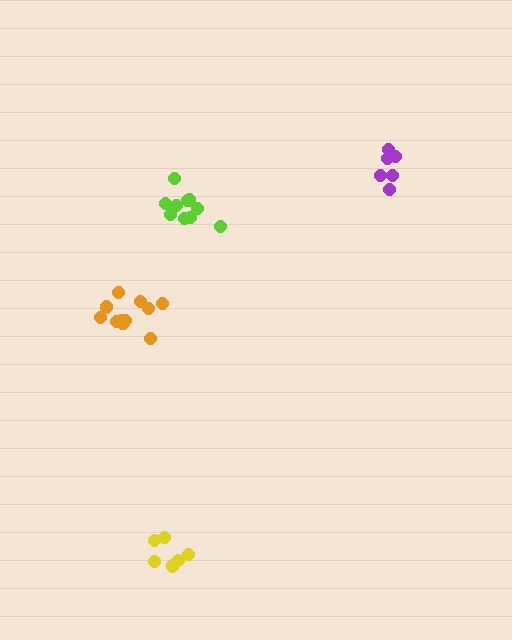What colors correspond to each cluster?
The clusters are colored: purple, orange, yellow, lime.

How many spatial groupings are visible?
There are 4 spatial groupings.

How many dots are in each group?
Group 1: 7 dots, Group 2: 11 dots, Group 3: 6 dots, Group 4: 10 dots (34 total).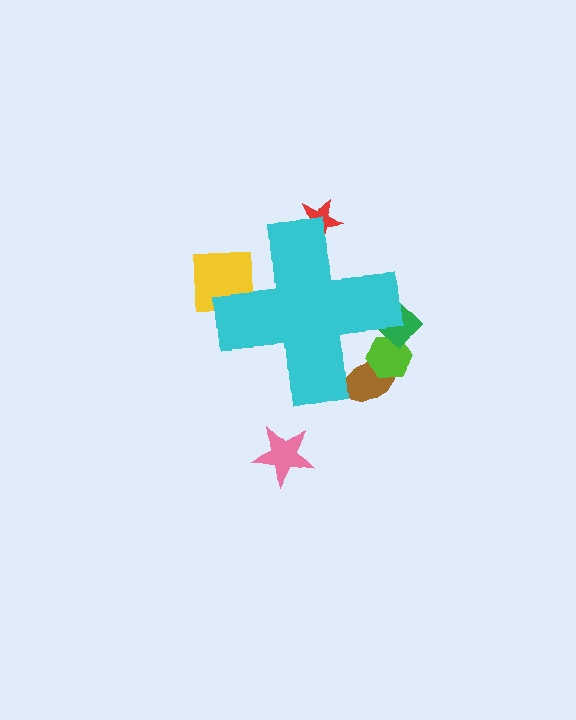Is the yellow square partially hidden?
Yes, the yellow square is partially hidden behind the cyan cross.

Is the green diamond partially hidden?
Yes, the green diamond is partially hidden behind the cyan cross.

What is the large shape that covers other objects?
A cyan cross.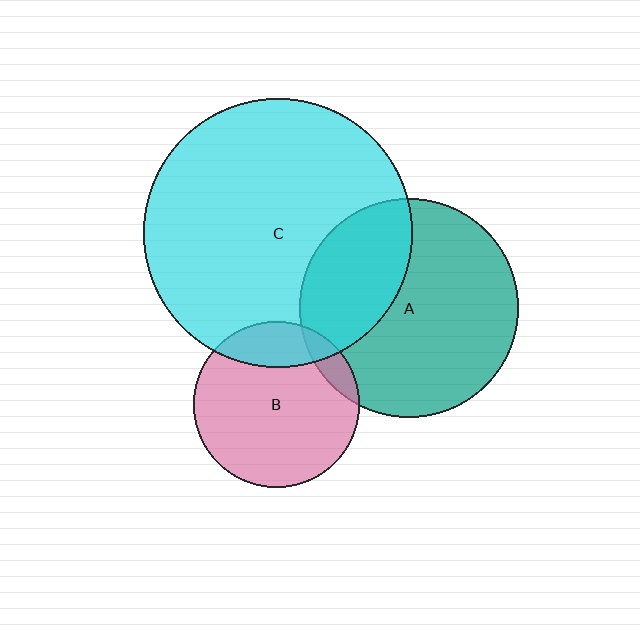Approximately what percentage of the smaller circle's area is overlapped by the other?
Approximately 10%.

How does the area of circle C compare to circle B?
Approximately 2.6 times.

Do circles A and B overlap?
Yes.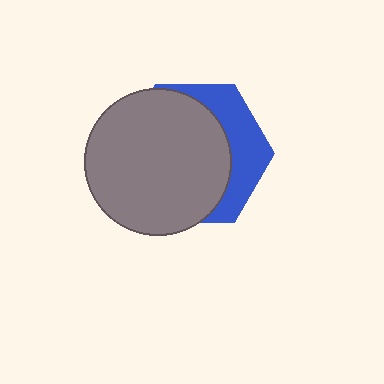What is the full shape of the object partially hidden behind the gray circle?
The partially hidden object is a blue hexagon.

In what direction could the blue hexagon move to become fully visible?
The blue hexagon could move right. That would shift it out from behind the gray circle entirely.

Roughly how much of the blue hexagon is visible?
A small part of it is visible (roughly 32%).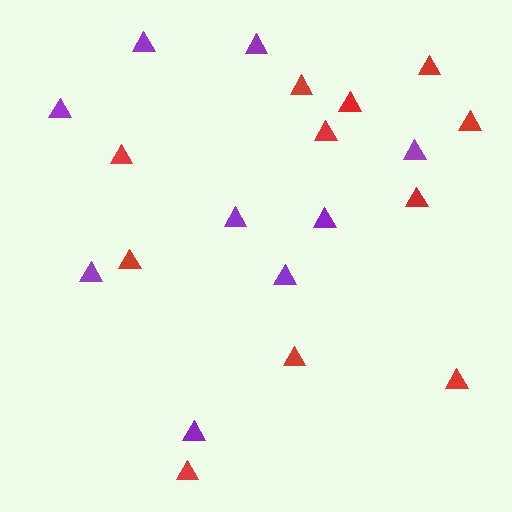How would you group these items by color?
There are 2 groups: one group of red triangles (11) and one group of purple triangles (9).